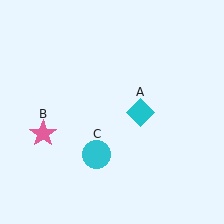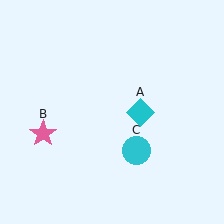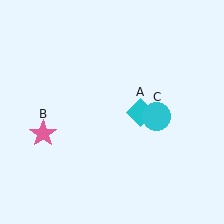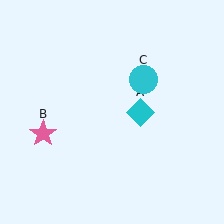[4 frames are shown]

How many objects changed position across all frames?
1 object changed position: cyan circle (object C).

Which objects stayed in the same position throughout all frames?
Cyan diamond (object A) and pink star (object B) remained stationary.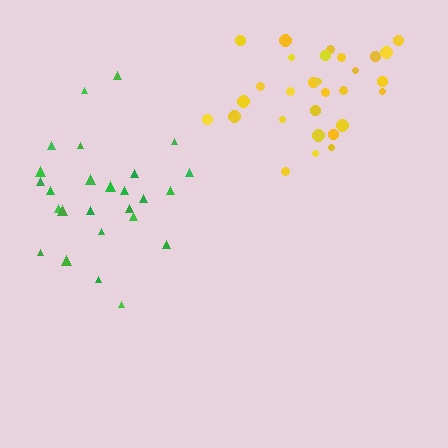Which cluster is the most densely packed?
Yellow.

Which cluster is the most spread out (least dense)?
Green.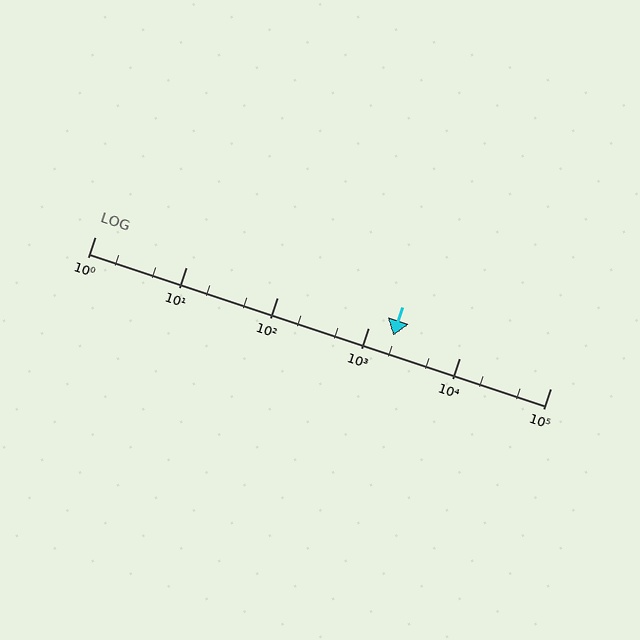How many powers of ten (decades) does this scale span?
The scale spans 5 decades, from 1 to 100000.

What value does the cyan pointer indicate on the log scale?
The pointer indicates approximately 1900.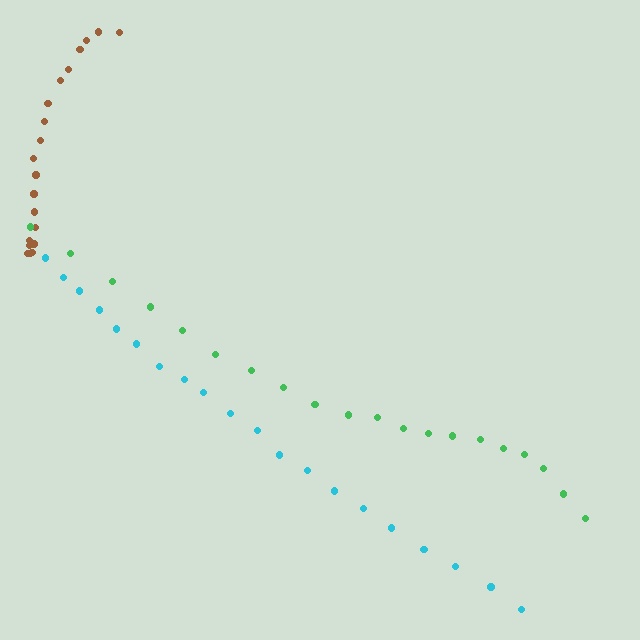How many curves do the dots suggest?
There are 3 distinct paths.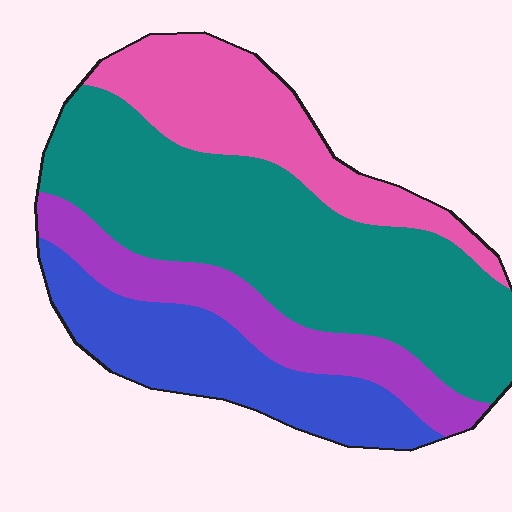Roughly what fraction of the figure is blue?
Blue takes up about one fifth (1/5) of the figure.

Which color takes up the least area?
Purple, at roughly 15%.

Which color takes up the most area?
Teal, at roughly 45%.